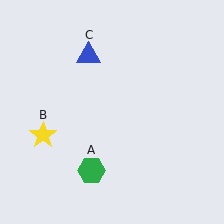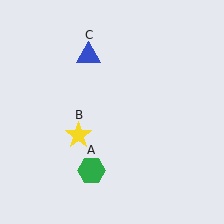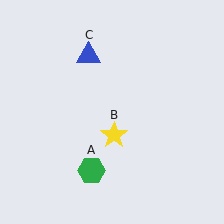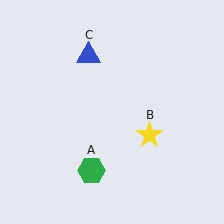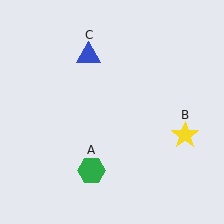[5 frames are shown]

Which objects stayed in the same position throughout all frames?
Green hexagon (object A) and blue triangle (object C) remained stationary.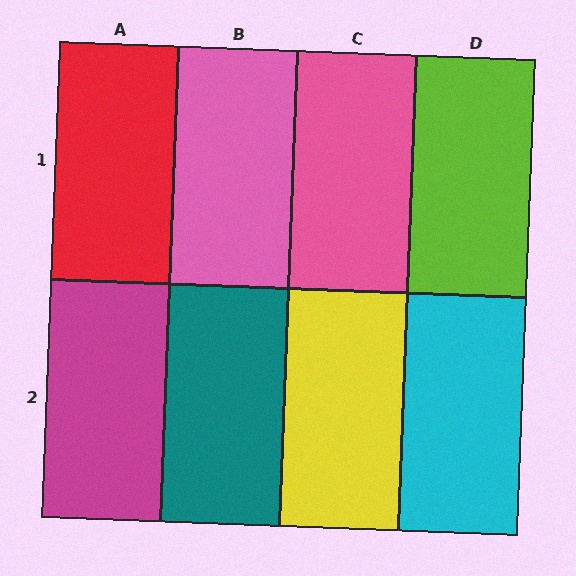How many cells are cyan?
1 cell is cyan.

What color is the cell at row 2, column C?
Yellow.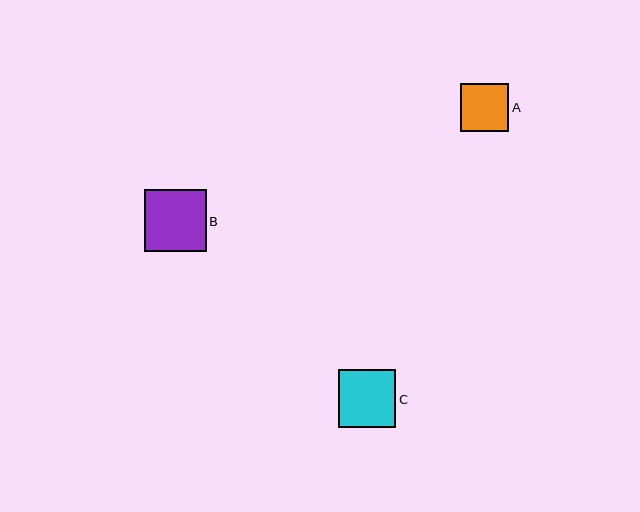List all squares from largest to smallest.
From largest to smallest: B, C, A.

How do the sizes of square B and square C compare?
Square B and square C are approximately the same size.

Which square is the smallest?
Square A is the smallest with a size of approximately 48 pixels.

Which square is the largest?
Square B is the largest with a size of approximately 62 pixels.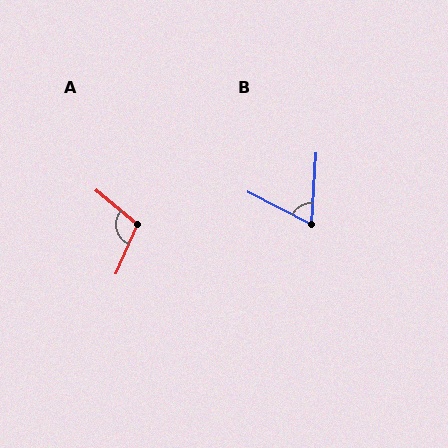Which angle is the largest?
A, at approximately 106 degrees.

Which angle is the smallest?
B, at approximately 67 degrees.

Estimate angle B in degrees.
Approximately 67 degrees.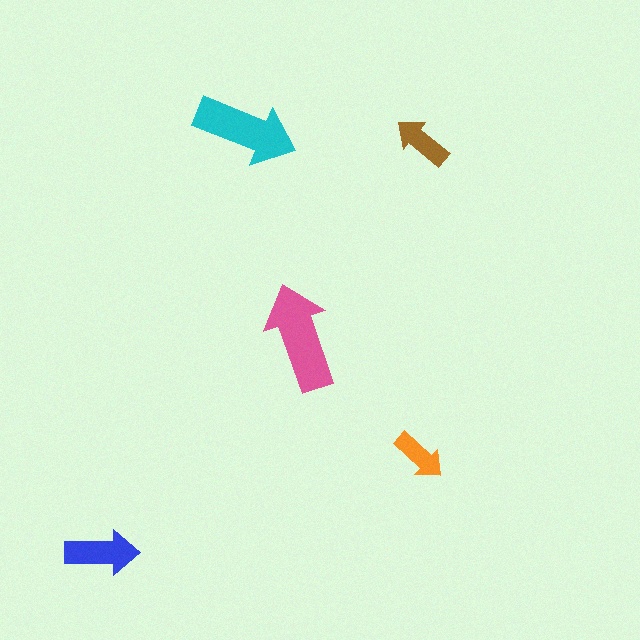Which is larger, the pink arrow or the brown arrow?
The pink one.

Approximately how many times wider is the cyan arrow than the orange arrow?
About 2 times wider.